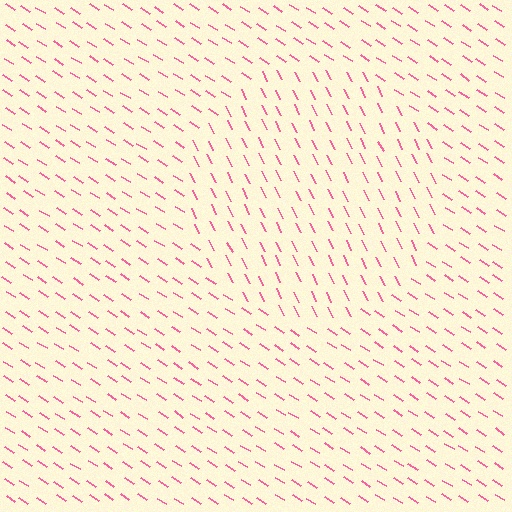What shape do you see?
I see a circle.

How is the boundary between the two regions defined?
The boundary is defined purely by a change in line orientation (approximately 31 degrees difference). All lines are the same color and thickness.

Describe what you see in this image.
The image is filled with small pink line segments. A circle region in the image has lines oriented differently from the surrounding lines, creating a visible texture boundary.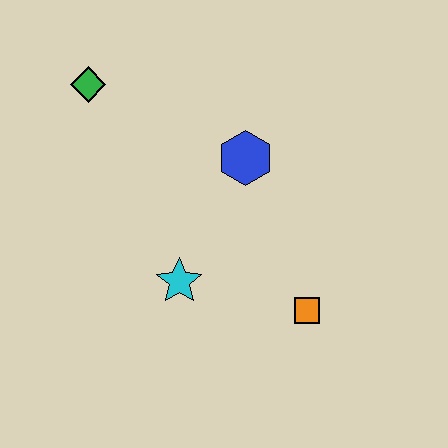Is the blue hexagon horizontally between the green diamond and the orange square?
Yes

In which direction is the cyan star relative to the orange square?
The cyan star is to the left of the orange square.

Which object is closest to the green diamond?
The blue hexagon is closest to the green diamond.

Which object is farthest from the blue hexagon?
The green diamond is farthest from the blue hexagon.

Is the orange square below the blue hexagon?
Yes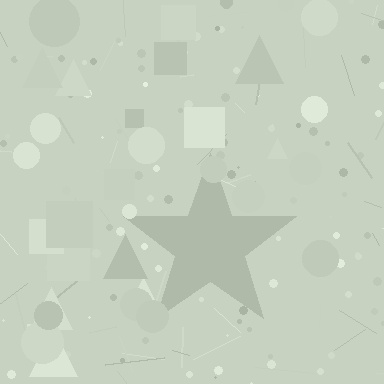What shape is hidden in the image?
A star is hidden in the image.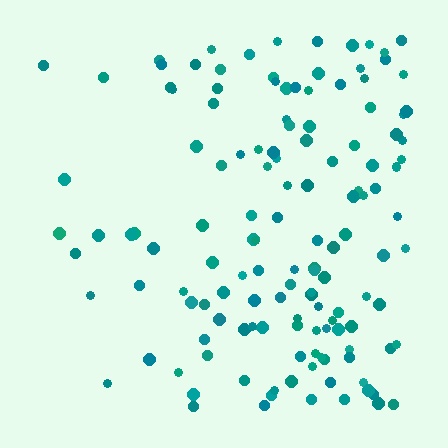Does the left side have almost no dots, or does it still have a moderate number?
Still a moderate number, just noticeably fewer than the right.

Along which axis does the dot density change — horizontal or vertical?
Horizontal.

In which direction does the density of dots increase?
From left to right, with the right side densest.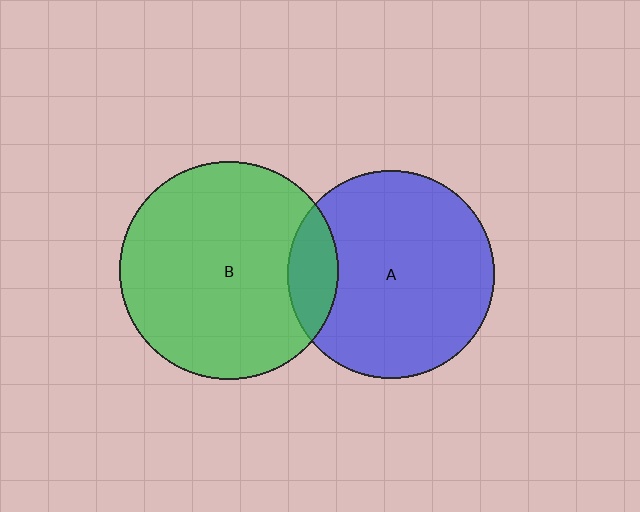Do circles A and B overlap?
Yes.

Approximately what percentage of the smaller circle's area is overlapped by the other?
Approximately 15%.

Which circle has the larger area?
Circle B (green).